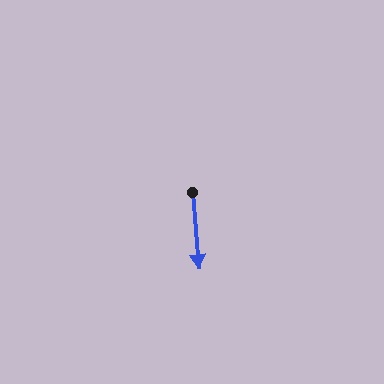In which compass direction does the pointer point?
South.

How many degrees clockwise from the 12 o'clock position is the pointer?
Approximately 175 degrees.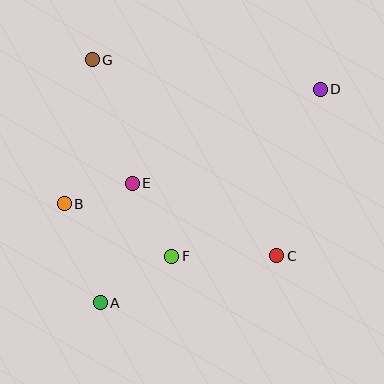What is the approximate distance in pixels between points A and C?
The distance between A and C is approximately 183 pixels.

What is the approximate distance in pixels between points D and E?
The distance between D and E is approximately 210 pixels.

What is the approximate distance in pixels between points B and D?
The distance between B and D is approximately 280 pixels.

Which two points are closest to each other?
Points B and E are closest to each other.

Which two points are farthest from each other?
Points A and D are farthest from each other.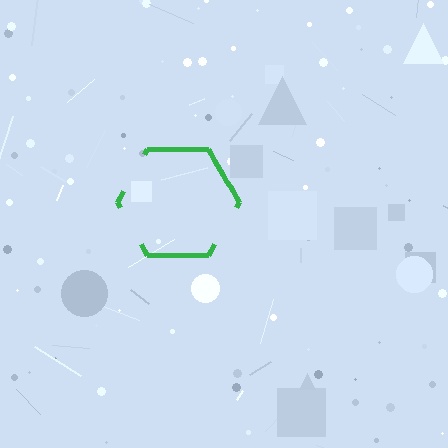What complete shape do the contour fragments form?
The contour fragments form a hexagon.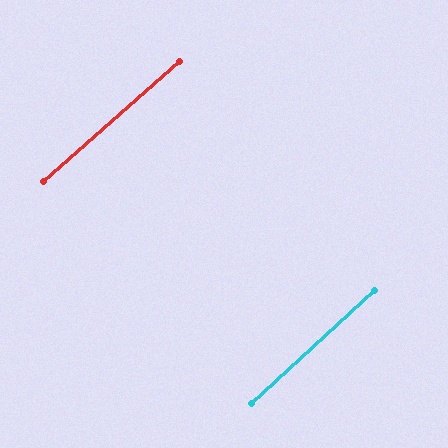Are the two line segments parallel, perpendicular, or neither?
Parallel — their directions differ by only 1.4°.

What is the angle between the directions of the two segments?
Approximately 1 degree.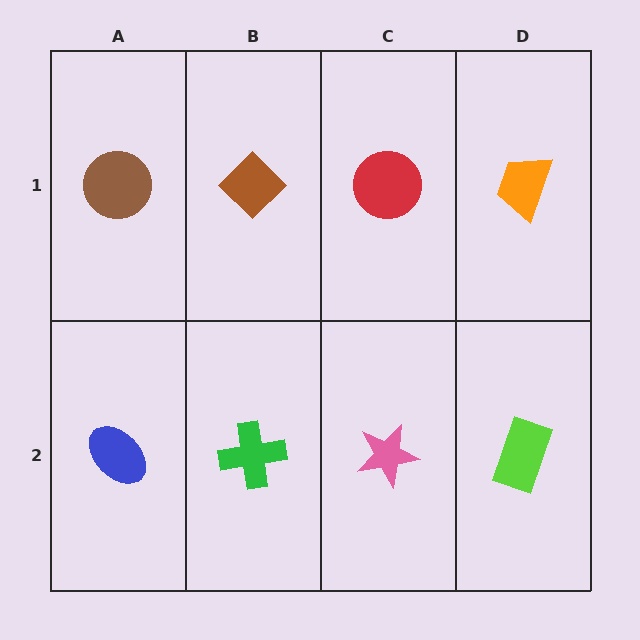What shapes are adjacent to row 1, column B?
A green cross (row 2, column B), a brown circle (row 1, column A), a red circle (row 1, column C).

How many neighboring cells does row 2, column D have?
2.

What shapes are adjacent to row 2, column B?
A brown diamond (row 1, column B), a blue ellipse (row 2, column A), a pink star (row 2, column C).